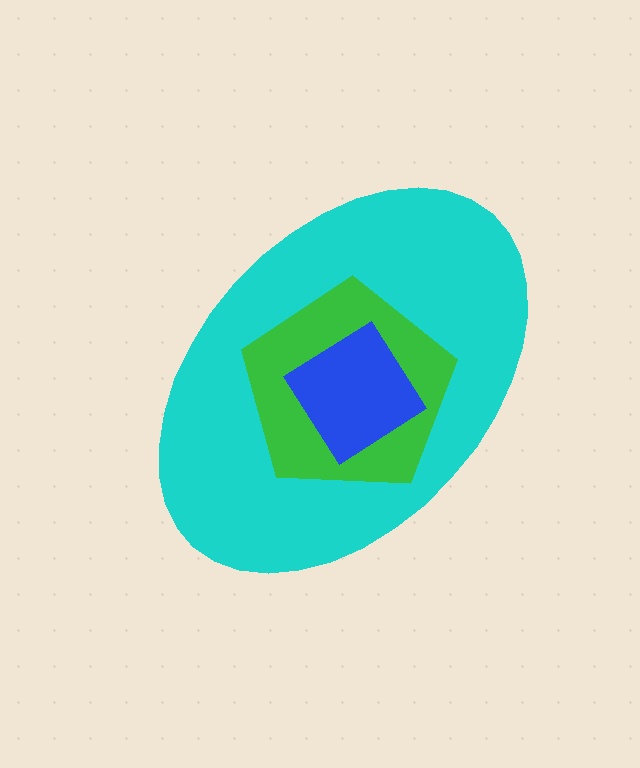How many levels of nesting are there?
3.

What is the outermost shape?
The cyan ellipse.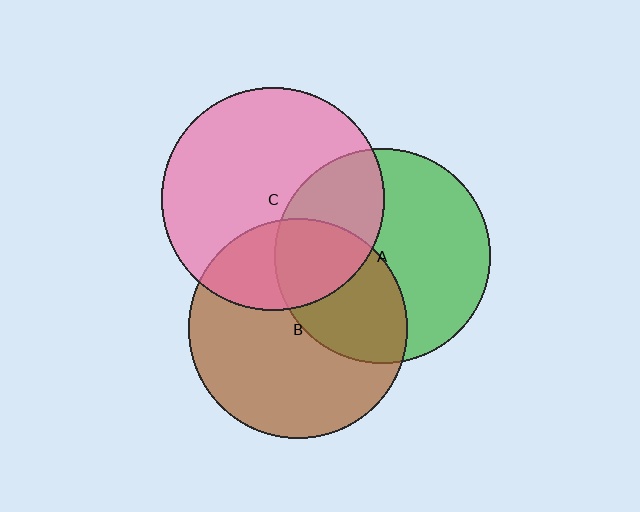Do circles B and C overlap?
Yes.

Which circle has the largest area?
Circle C (pink).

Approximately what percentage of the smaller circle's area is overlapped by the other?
Approximately 30%.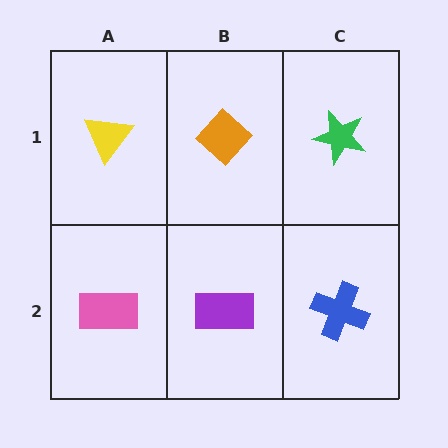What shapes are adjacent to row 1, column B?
A purple rectangle (row 2, column B), a yellow triangle (row 1, column A), a green star (row 1, column C).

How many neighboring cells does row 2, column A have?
2.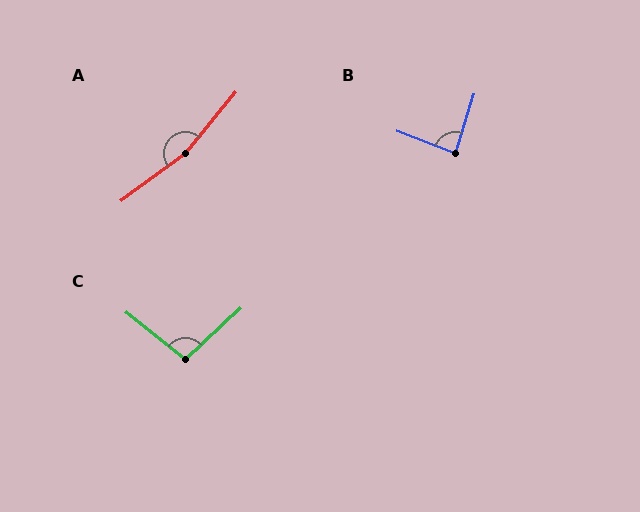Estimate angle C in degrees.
Approximately 99 degrees.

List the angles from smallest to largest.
B (86°), C (99°), A (165°).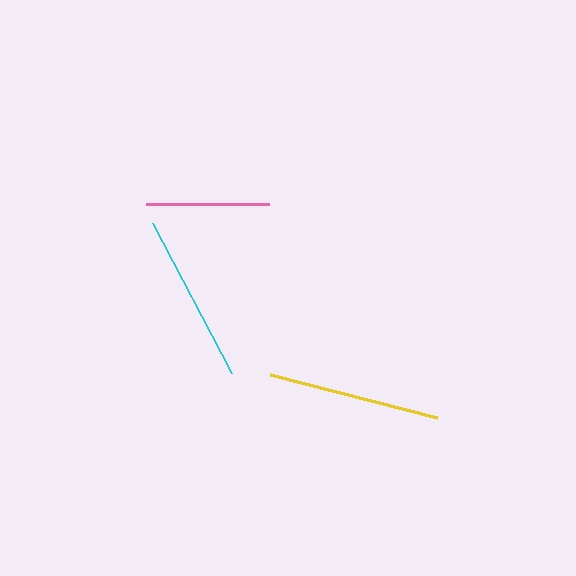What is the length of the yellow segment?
The yellow segment is approximately 173 pixels long.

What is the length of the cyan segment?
The cyan segment is approximately 170 pixels long.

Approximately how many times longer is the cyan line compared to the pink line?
The cyan line is approximately 1.4 times the length of the pink line.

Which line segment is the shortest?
The pink line is the shortest at approximately 123 pixels.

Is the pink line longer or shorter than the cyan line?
The cyan line is longer than the pink line.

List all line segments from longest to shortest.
From longest to shortest: yellow, cyan, pink.